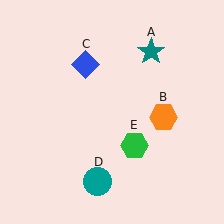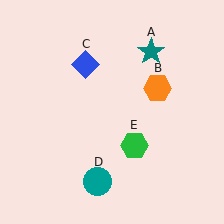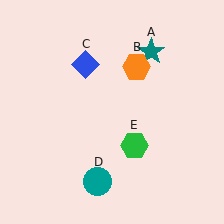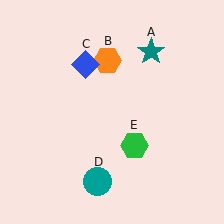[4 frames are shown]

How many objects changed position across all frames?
1 object changed position: orange hexagon (object B).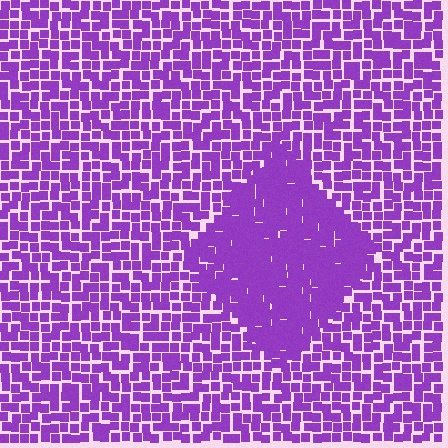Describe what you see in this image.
The image contains small purple elements arranged at two different densities. A diamond-shaped region is visible where the elements are more densely packed than the surrounding area.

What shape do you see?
I see a diamond.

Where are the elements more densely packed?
The elements are more densely packed inside the diamond boundary.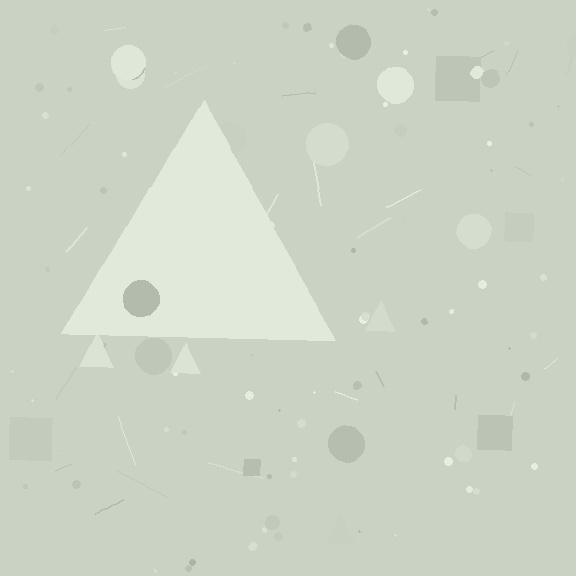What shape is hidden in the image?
A triangle is hidden in the image.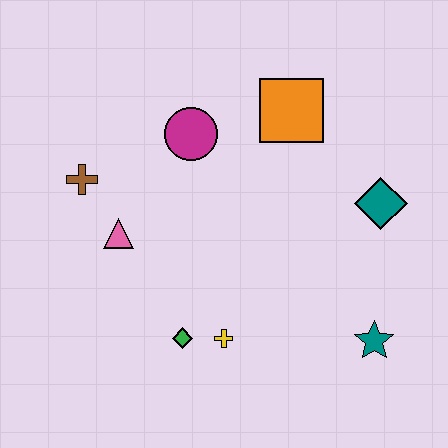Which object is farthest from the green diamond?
The orange square is farthest from the green diamond.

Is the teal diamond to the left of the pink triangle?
No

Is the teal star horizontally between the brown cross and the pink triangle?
No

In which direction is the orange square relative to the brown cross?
The orange square is to the right of the brown cross.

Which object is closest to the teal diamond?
The orange square is closest to the teal diamond.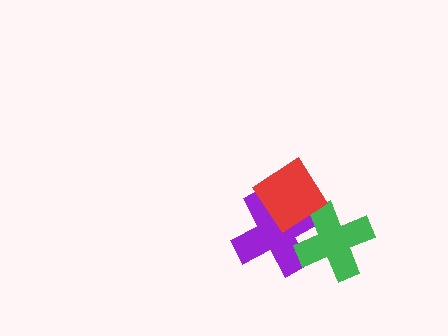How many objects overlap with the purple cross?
2 objects overlap with the purple cross.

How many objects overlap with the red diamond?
2 objects overlap with the red diamond.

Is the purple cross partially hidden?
Yes, it is partially covered by another shape.